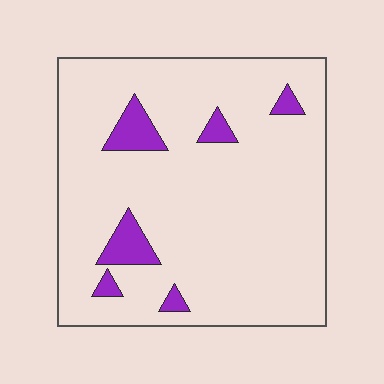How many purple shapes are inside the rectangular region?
6.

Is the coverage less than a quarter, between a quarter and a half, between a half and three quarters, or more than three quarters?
Less than a quarter.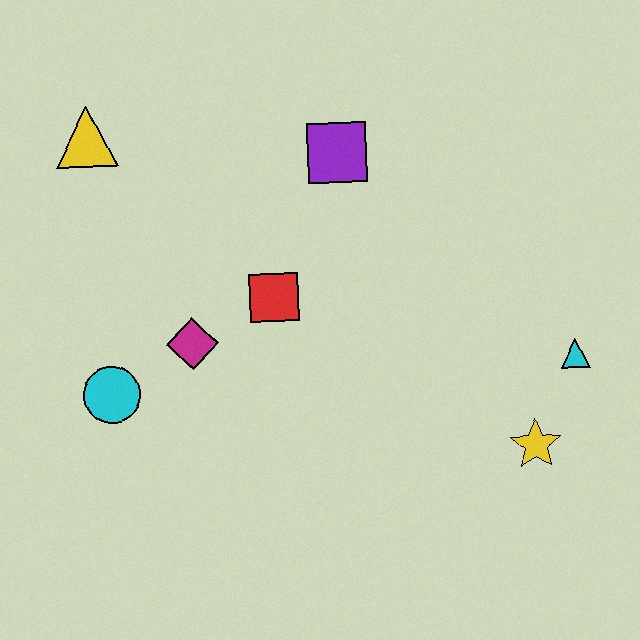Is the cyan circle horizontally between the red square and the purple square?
No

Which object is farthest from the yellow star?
The yellow triangle is farthest from the yellow star.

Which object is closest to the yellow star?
The cyan triangle is closest to the yellow star.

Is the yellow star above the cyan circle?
No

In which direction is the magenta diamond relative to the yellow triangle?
The magenta diamond is below the yellow triangle.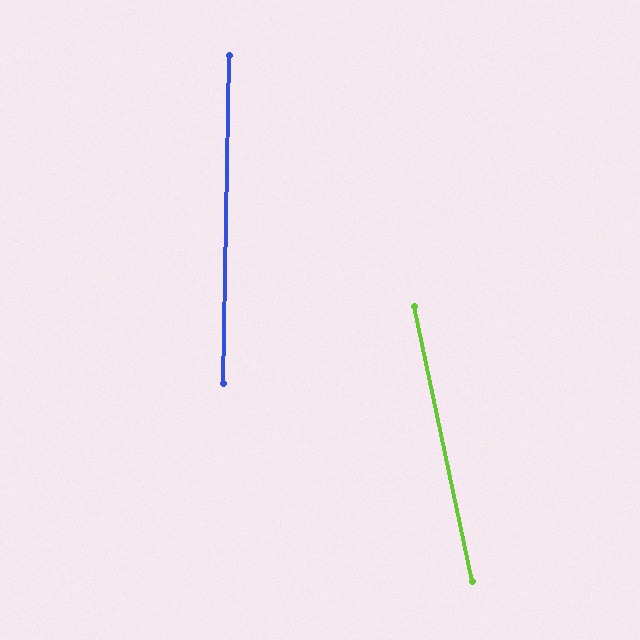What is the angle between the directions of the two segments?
Approximately 13 degrees.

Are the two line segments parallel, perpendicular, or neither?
Neither parallel nor perpendicular — they differ by about 13°.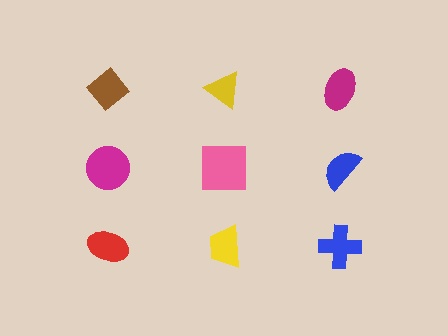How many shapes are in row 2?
3 shapes.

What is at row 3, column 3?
A blue cross.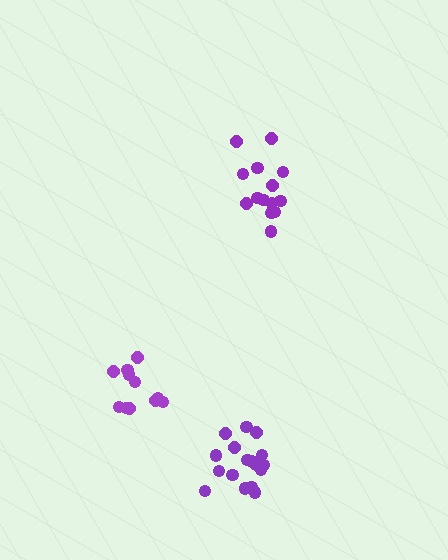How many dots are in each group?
Group 1: 11 dots, Group 2: 14 dots, Group 3: 17 dots (42 total).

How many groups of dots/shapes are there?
There are 3 groups.